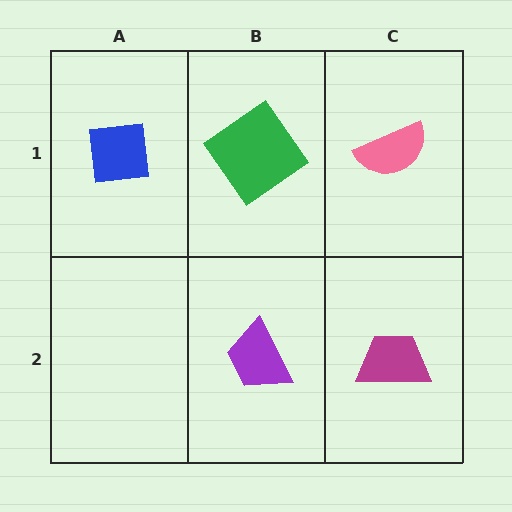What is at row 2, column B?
A purple trapezoid.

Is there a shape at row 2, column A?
No, that cell is empty.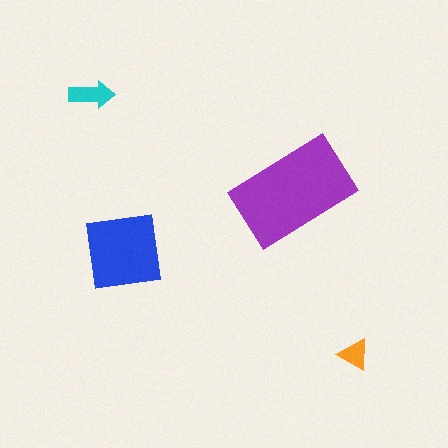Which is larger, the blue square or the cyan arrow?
The blue square.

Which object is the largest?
The purple rectangle.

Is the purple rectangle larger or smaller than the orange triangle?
Larger.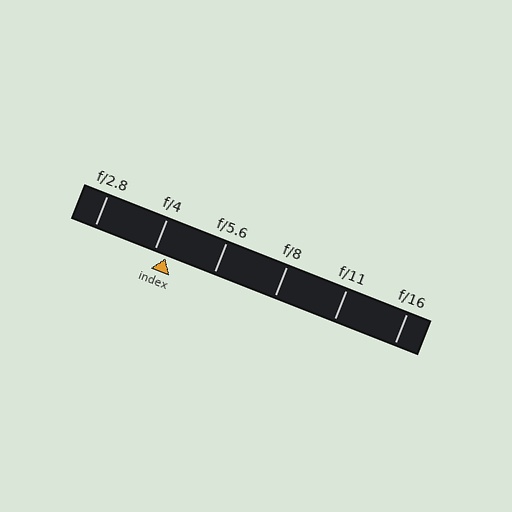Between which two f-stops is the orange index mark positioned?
The index mark is between f/4 and f/5.6.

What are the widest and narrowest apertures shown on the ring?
The widest aperture shown is f/2.8 and the narrowest is f/16.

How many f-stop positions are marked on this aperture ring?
There are 6 f-stop positions marked.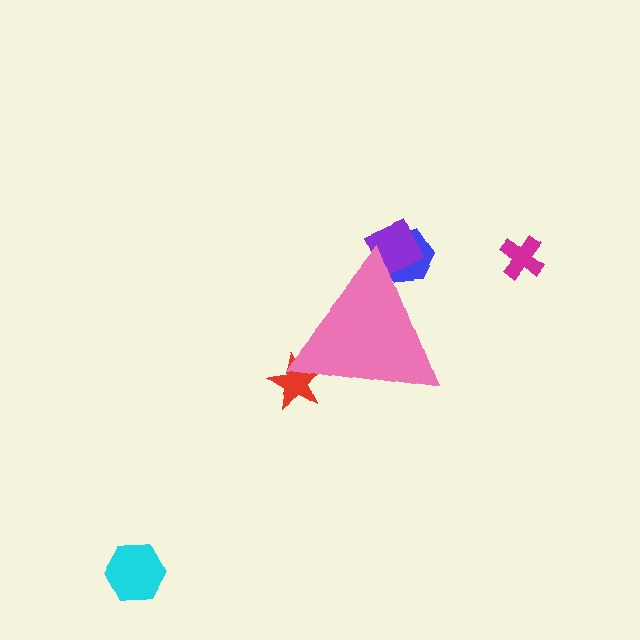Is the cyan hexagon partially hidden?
No, the cyan hexagon is fully visible.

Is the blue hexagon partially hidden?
Yes, the blue hexagon is partially hidden behind the pink triangle.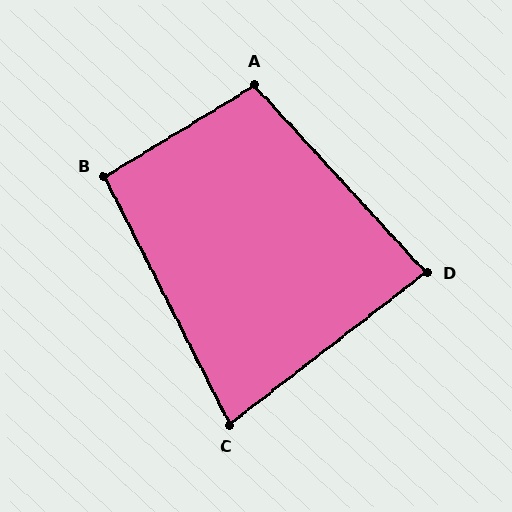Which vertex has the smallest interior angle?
C, at approximately 79 degrees.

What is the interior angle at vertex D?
Approximately 85 degrees (approximately right).